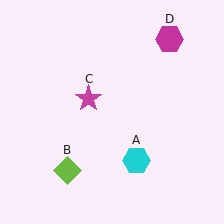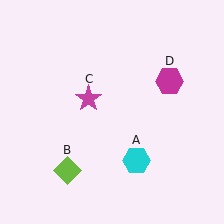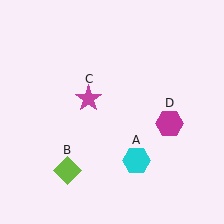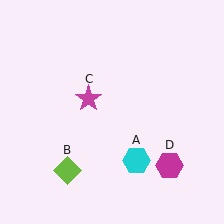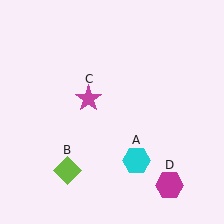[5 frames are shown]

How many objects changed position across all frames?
1 object changed position: magenta hexagon (object D).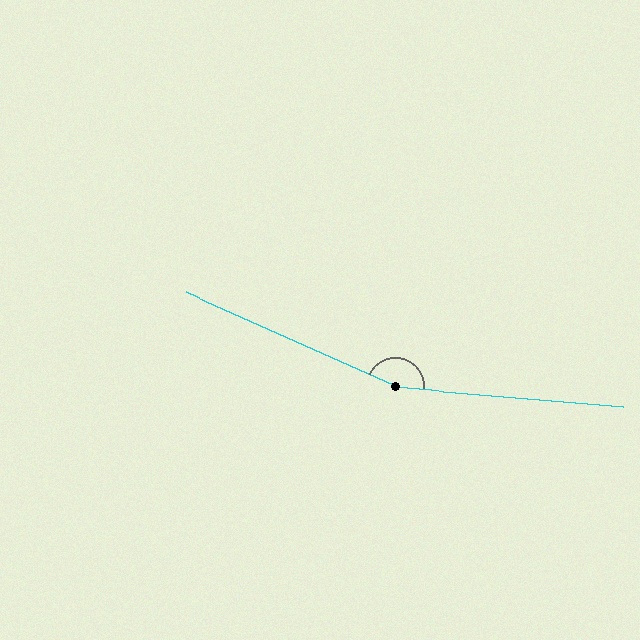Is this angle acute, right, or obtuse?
It is obtuse.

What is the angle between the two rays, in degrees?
Approximately 161 degrees.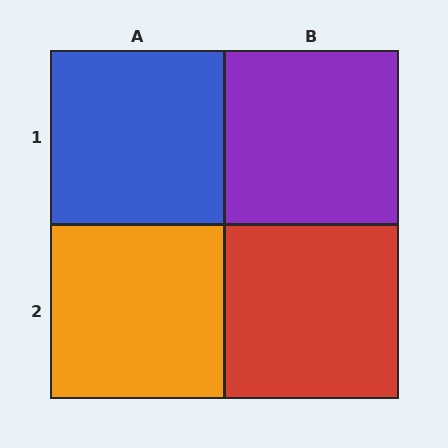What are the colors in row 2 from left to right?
Orange, red.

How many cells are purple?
1 cell is purple.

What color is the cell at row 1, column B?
Purple.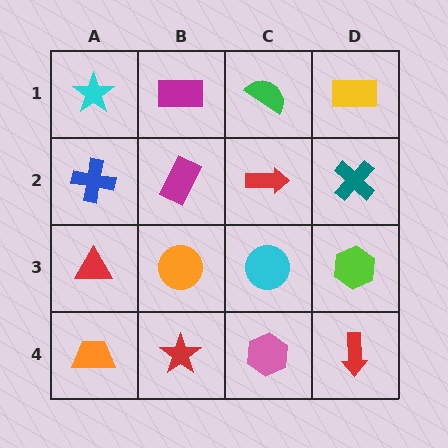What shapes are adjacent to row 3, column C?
A red arrow (row 2, column C), a pink hexagon (row 4, column C), an orange circle (row 3, column B), a lime hexagon (row 3, column D).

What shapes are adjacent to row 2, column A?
A cyan star (row 1, column A), a red triangle (row 3, column A), a magenta rectangle (row 2, column B).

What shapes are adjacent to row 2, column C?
A green semicircle (row 1, column C), a cyan circle (row 3, column C), a magenta rectangle (row 2, column B), a teal cross (row 2, column D).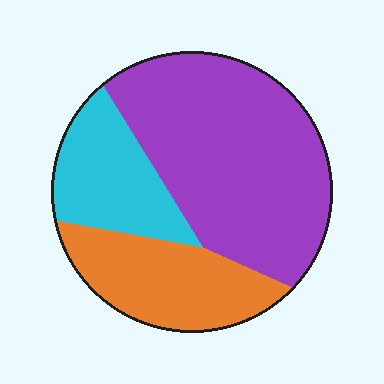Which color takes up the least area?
Cyan, at roughly 20%.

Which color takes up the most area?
Purple, at roughly 55%.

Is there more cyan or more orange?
Orange.